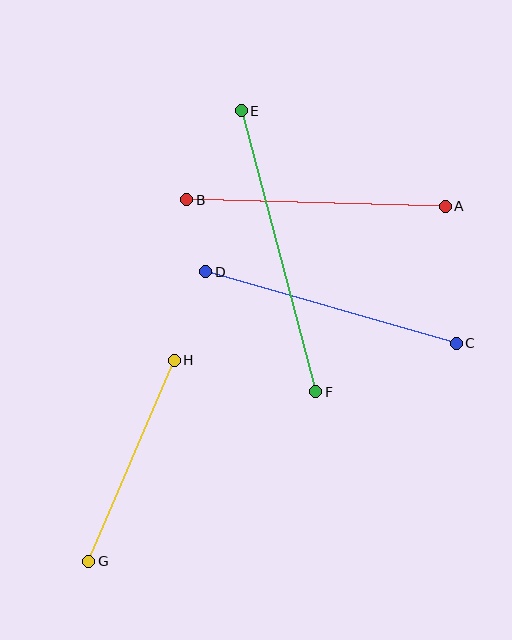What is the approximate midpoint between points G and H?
The midpoint is at approximately (131, 461) pixels.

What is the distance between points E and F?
The distance is approximately 291 pixels.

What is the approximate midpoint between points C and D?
The midpoint is at approximately (331, 307) pixels.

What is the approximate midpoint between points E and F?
The midpoint is at approximately (278, 251) pixels.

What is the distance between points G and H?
The distance is approximately 218 pixels.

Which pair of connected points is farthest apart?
Points E and F are farthest apart.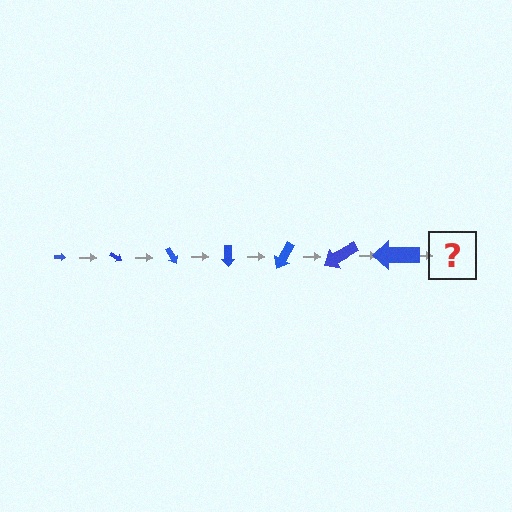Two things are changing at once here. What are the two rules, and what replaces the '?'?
The two rules are that the arrow grows larger each step and it rotates 30 degrees each step. The '?' should be an arrow, larger than the previous one and rotated 210 degrees from the start.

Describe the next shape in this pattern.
It should be an arrow, larger than the previous one and rotated 210 degrees from the start.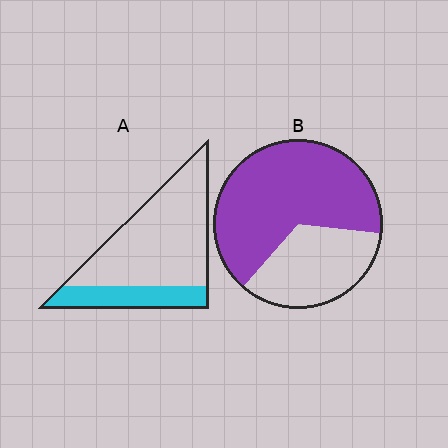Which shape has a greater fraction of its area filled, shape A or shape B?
Shape B.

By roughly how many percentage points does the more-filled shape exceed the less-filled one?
By roughly 40 percentage points (B over A).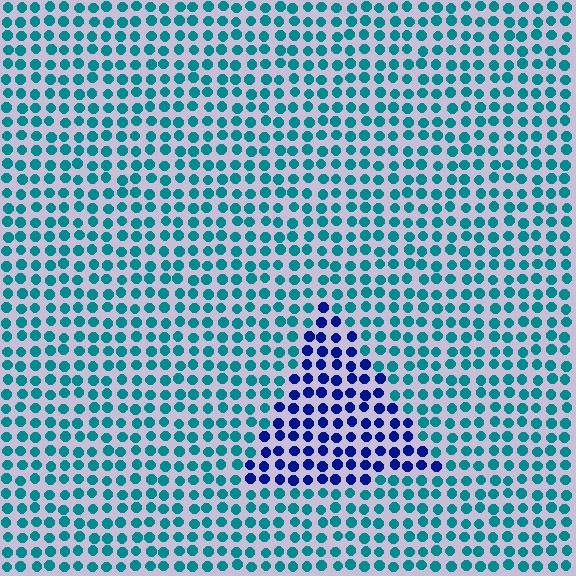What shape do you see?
I see a triangle.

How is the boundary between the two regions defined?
The boundary is defined purely by a slight shift in hue (about 50 degrees). Spacing, size, and orientation are identical on both sides.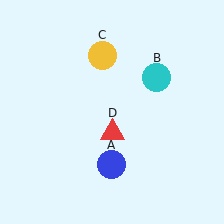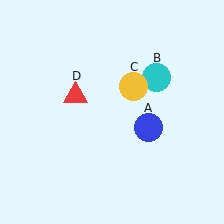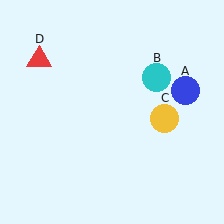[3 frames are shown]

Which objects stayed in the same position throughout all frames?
Cyan circle (object B) remained stationary.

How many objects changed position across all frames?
3 objects changed position: blue circle (object A), yellow circle (object C), red triangle (object D).